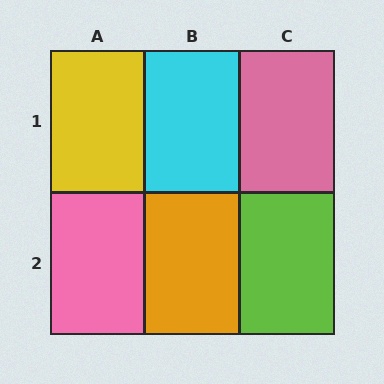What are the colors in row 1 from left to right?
Yellow, cyan, pink.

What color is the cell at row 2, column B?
Orange.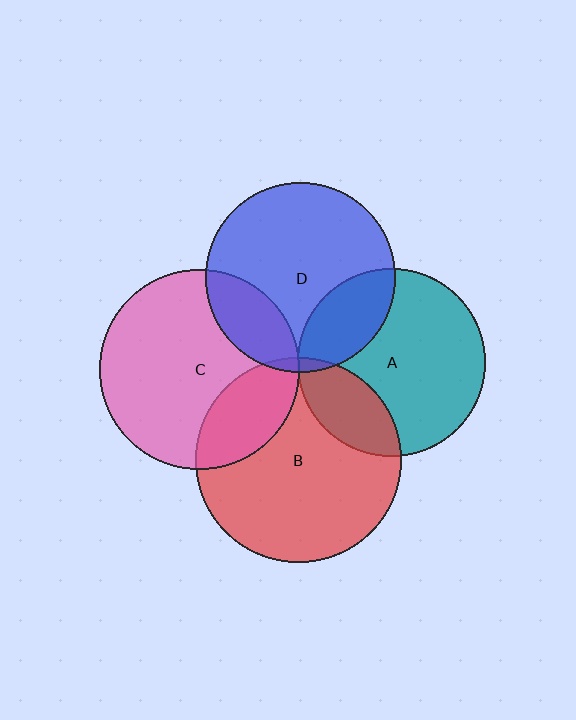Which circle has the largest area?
Circle B (red).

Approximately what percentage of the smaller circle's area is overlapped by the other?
Approximately 5%.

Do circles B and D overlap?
Yes.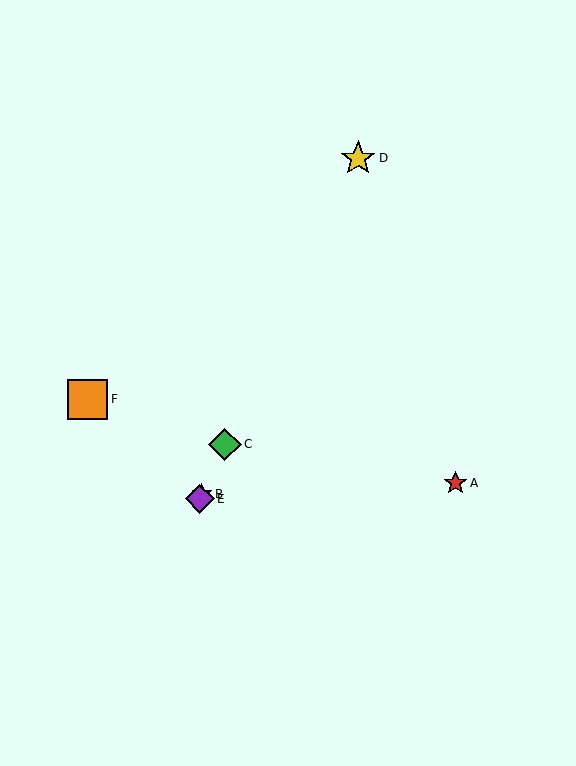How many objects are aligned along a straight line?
4 objects (B, C, D, E) are aligned along a straight line.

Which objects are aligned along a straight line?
Objects B, C, D, E are aligned along a straight line.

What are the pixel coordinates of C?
Object C is at (225, 444).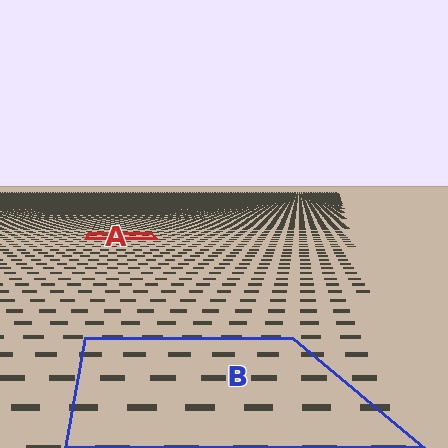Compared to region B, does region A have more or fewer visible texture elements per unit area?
Region A has more texture elements per unit area — they are packed more densely because it is farther away.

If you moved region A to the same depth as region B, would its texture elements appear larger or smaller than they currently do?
They would appear larger. At a closer depth, the same texture elements are projected at a bigger on-screen size.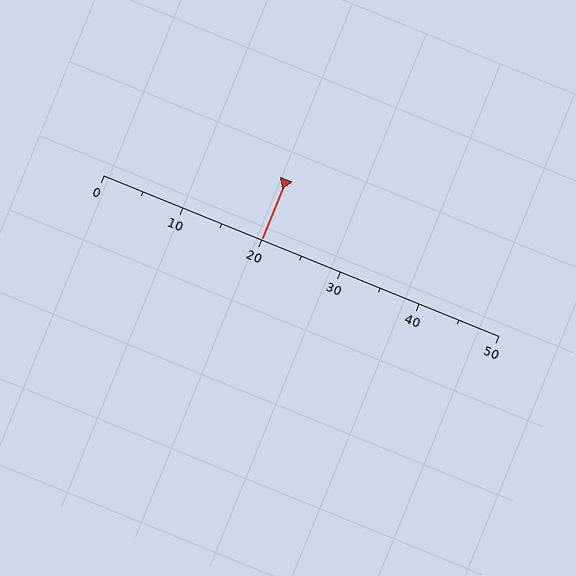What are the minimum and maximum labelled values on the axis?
The axis runs from 0 to 50.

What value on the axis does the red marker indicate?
The marker indicates approximately 20.